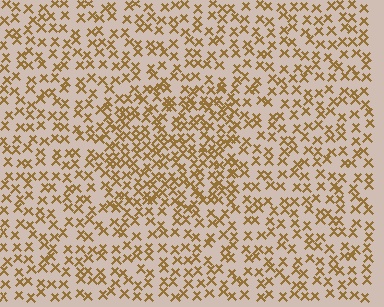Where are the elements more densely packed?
The elements are more densely packed inside the rectangle boundary.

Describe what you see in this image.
The image contains small brown elements arranged at two different densities. A rectangle-shaped region is visible where the elements are more densely packed than the surrounding area.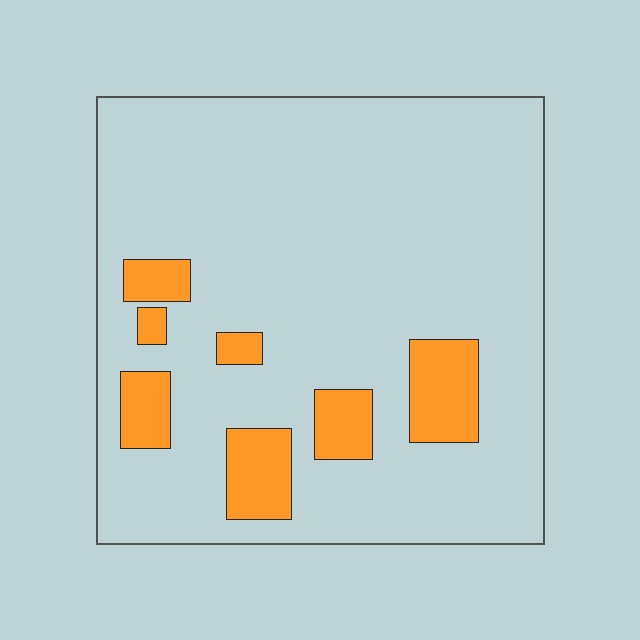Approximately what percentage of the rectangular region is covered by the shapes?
Approximately 15%.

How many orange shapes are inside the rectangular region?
7.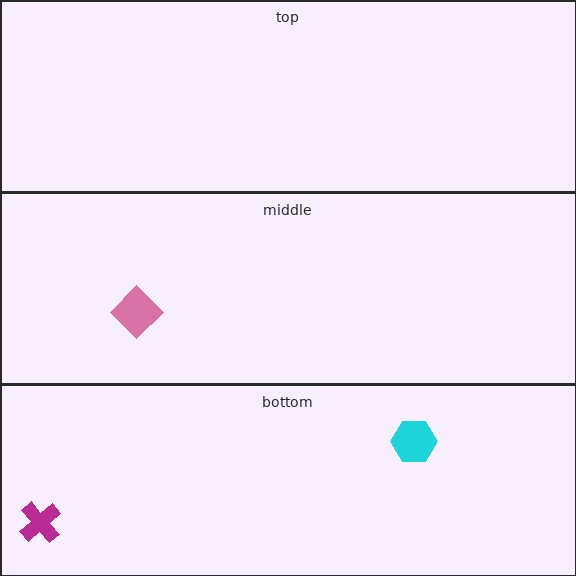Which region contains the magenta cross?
The bottom region.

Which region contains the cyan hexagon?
The bottom region.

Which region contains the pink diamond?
The middle region.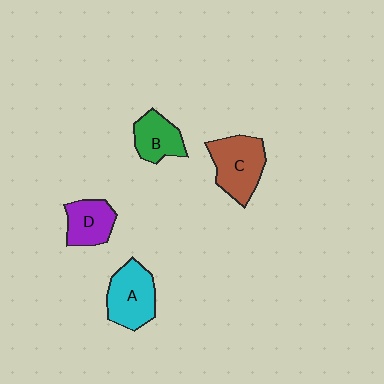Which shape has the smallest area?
Shape B (green).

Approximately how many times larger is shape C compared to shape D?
Approximately 1.4 times.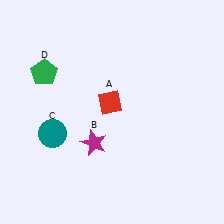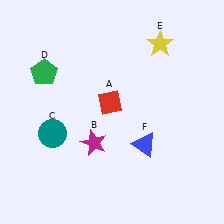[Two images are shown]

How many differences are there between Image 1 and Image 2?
There are 2 differences between the two images.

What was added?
A yellow star (E), a blue triangle (F) were added in Image 2.